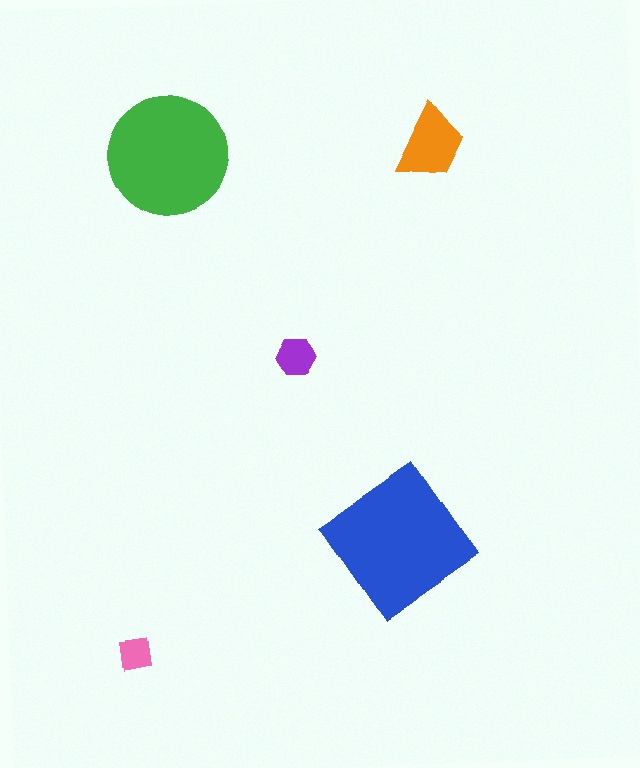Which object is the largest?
The blue diamond.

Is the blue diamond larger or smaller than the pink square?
Larger.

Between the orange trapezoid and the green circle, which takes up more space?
The green circle.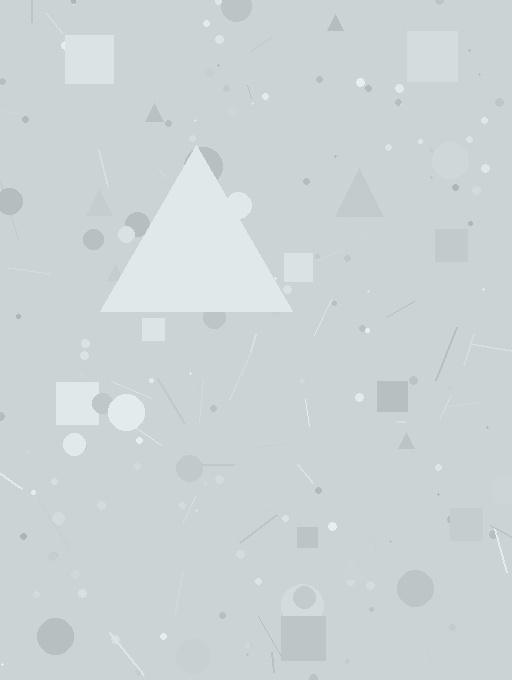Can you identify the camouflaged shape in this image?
The camouflaged shape is a triangle.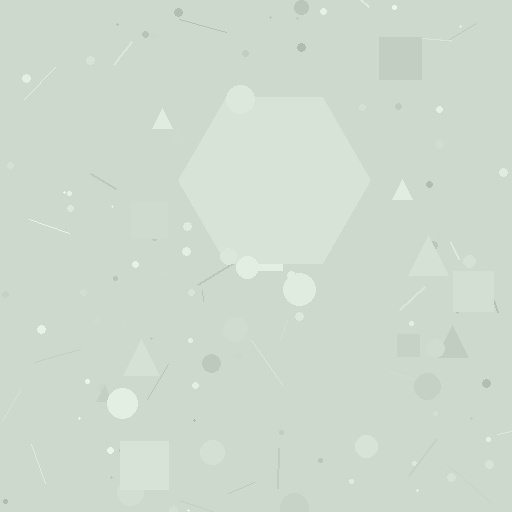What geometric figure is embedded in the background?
A hexagon is embedded in the background.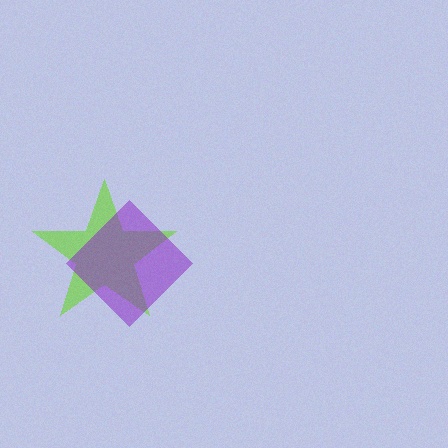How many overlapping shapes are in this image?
There are 2 overlapping shapes in the image.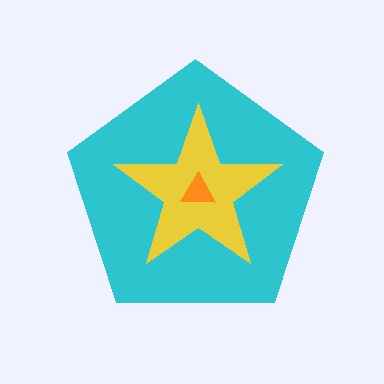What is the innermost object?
The orange triangle.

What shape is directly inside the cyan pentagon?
The yellow star.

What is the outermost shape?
The cyan pentagon.